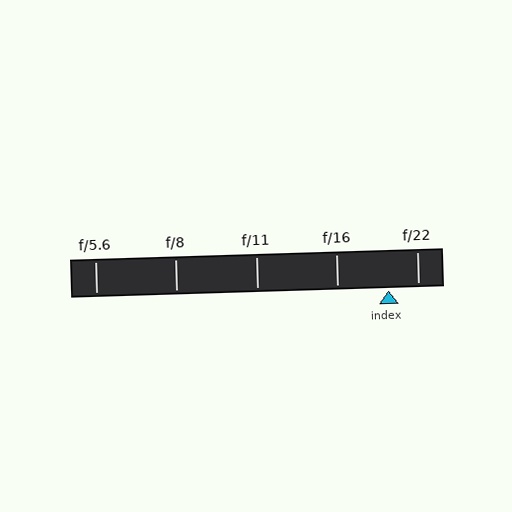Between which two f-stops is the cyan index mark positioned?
The index mark is between f/16 and f/22.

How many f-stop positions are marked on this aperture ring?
There are 5 f-stop positions marked.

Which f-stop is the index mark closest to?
The index mark is closest to f/22.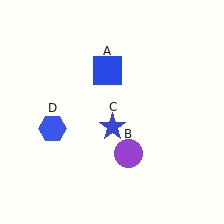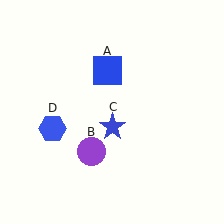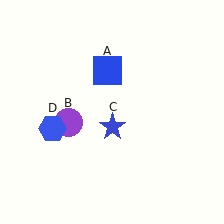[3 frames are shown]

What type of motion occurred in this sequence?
The purple circle (object B) rotated clockwise around the center of the scene.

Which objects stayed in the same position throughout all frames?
Blue square (object A) and blue star (object C) and blue hexagon (object D) remained stationary.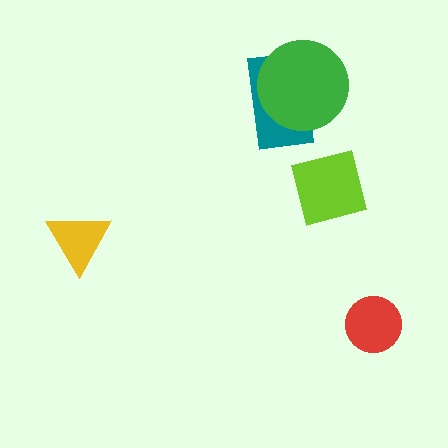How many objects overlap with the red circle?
0 objects overlap with the red circle.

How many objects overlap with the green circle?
1 object overlaps with the green circle.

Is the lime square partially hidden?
No, no other shape covers it.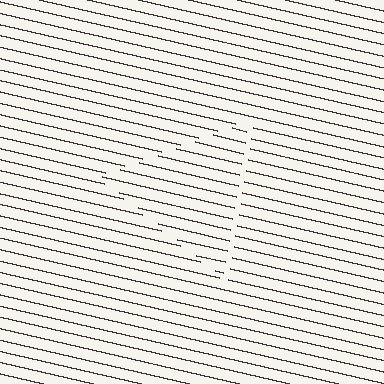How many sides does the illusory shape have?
3 sides — the line-ends trace a triangle.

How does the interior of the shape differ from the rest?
The interior of the shape contains the same grating, shifted by half a period — the contour is defined by the phase discontinuity where line-ends from the inner and outer gratings abut.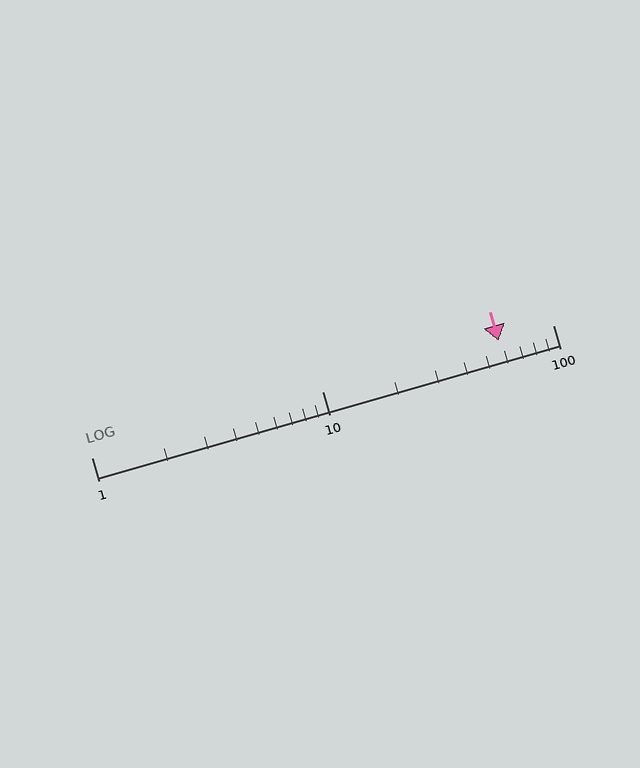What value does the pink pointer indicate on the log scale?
The pointer indicates approximately 58.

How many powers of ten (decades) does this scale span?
The scale spans 2 decades, from 1 to 100.